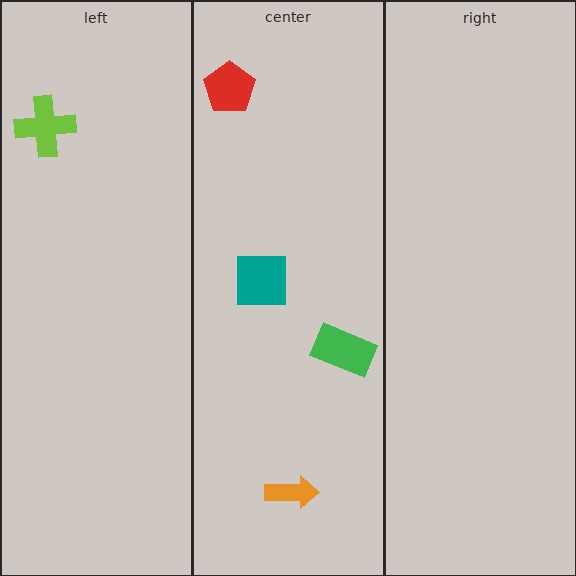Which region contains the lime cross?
The left region.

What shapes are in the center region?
The teal square, the orange arrow, the green rectangle, the red pentagon.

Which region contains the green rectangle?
The center region.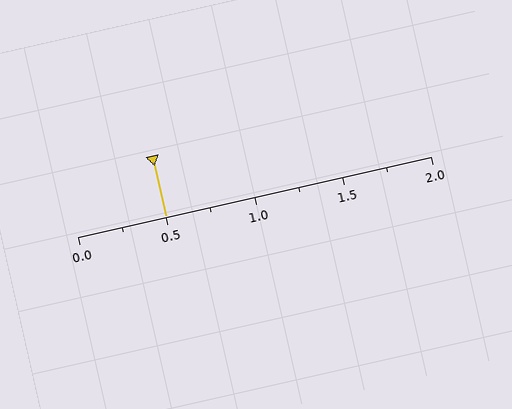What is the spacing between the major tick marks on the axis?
The major ticks are spaced 0.5 apart.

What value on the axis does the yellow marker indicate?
The marker indicates approximately 0.5.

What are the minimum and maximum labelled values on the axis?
The axis runs from 0.0 to 2.0.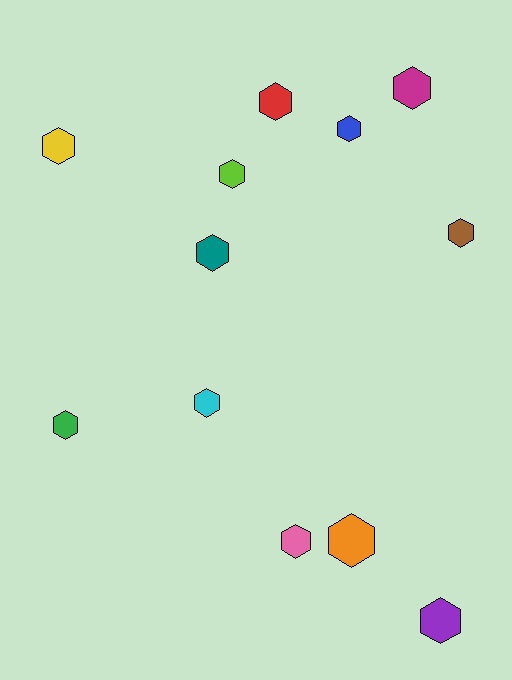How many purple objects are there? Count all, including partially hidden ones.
There is 1 purple object.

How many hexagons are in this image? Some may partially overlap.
There are 12 hexagons.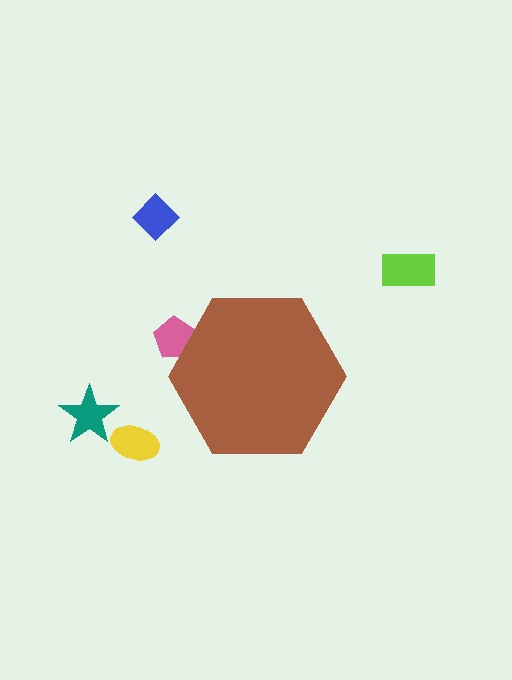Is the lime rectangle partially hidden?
No, the lime rectangle is fully visible.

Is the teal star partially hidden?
No, the teal star is fully visible.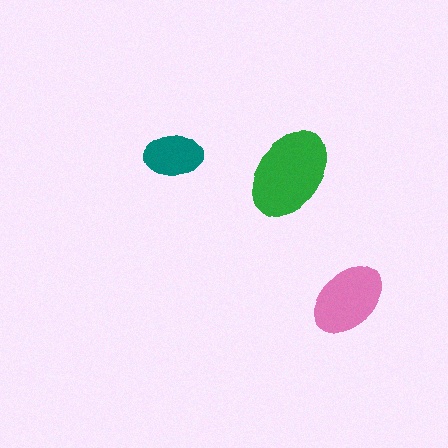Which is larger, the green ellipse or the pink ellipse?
The green one.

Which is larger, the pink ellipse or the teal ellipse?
The pink one.